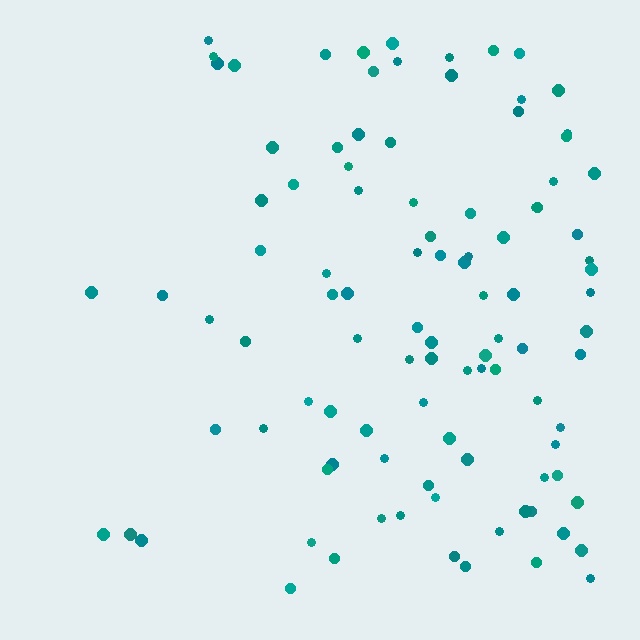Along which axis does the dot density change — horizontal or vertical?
Horizontal.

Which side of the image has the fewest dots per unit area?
The left.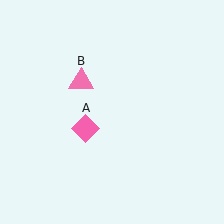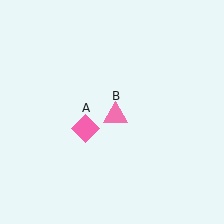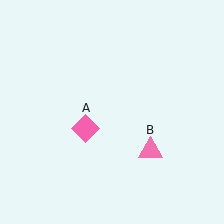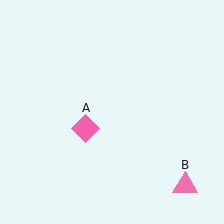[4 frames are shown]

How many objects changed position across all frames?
1 object changed position: pink triangle (object B).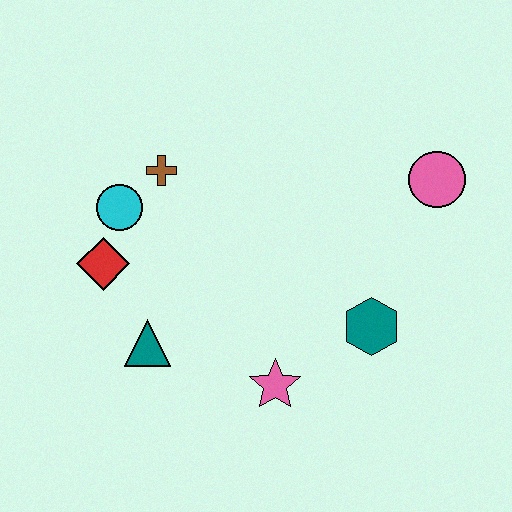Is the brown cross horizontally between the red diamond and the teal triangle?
No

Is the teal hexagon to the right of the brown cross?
Yes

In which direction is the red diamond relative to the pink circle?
The red diamond is to the left of the pink circle.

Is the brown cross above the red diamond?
Yes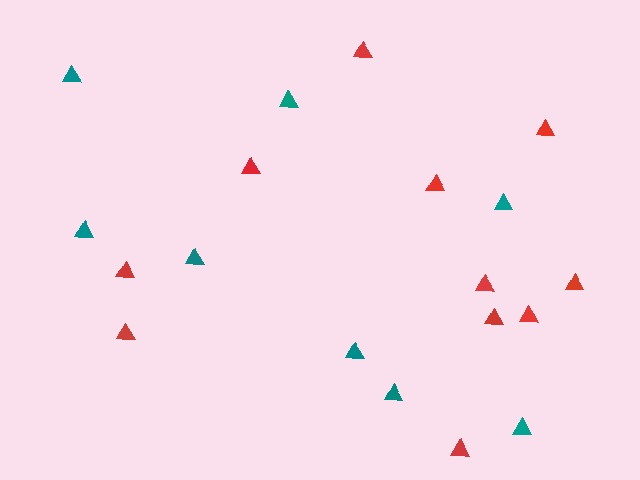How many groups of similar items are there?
There are 2 groups: one group of red triangles (11) and one group of teal triangles (8).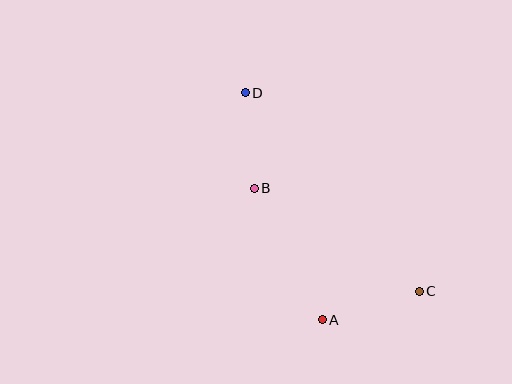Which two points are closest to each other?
Points B and D are closest to each other.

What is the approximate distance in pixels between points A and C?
The distance between A and C is approximately 101 pixels.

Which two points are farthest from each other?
Points C and D are farthest from each other.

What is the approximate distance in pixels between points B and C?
The distance between B and C is approximately 194 pixels.